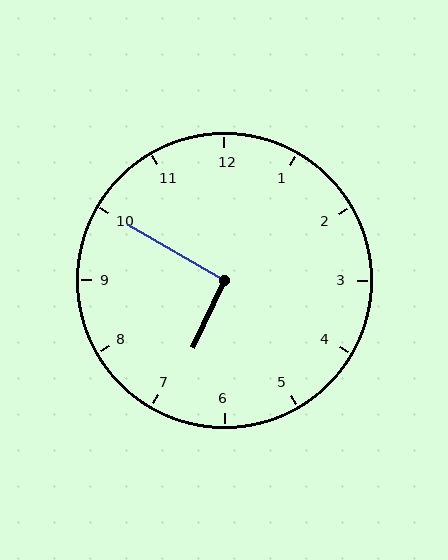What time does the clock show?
6:50.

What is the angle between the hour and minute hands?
Approximately 95 degrees.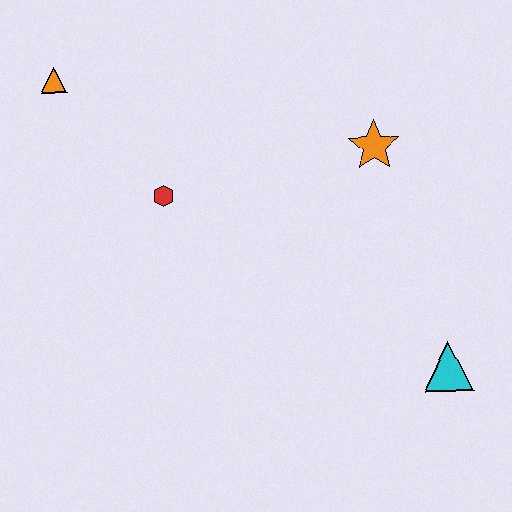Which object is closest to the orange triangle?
The red hexagon is closest to the orange triangle.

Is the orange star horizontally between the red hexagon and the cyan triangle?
Yes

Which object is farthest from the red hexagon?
The cyan triangle is farthest from the red hexagon.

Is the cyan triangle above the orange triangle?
No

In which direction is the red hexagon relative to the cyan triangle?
The red hexagon is to the left of the cyan triangle.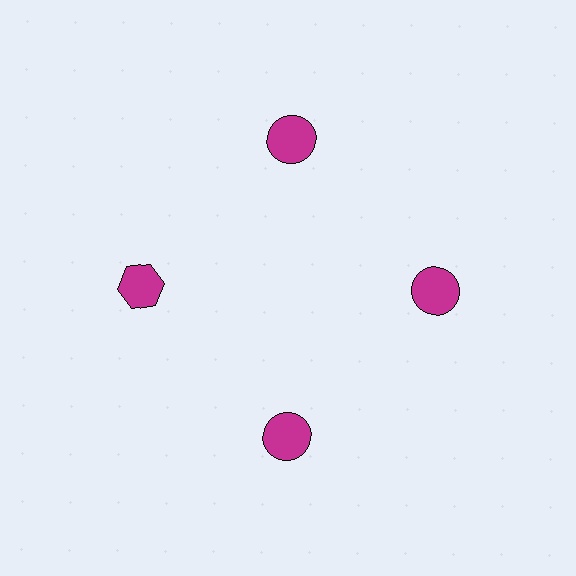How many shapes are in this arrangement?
There are 4 shapes arranged in a ring pattern.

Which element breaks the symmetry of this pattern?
The magenta hexagon at roughly the 9 o'clock position breaks the symmetry. All other shapes are magenta circles.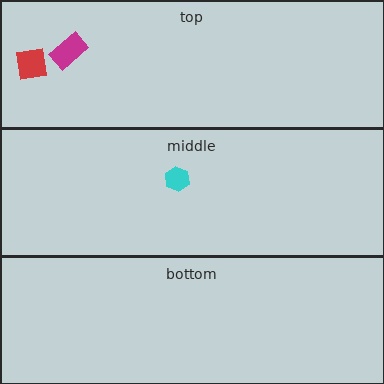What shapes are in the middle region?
The cyan hexagon.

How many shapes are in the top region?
2.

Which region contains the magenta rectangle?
The top region.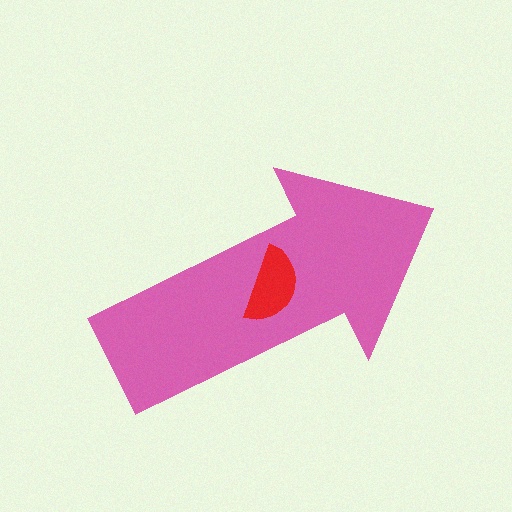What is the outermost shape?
The pink arrow.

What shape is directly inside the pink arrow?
The red semicircle.